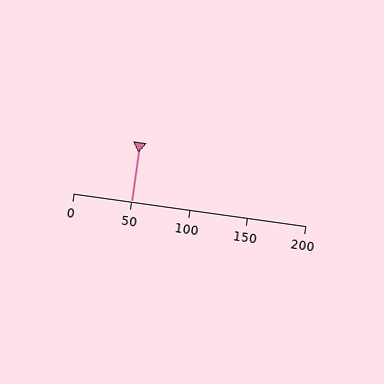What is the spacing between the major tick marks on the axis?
The major ticks are spaced 50 apart.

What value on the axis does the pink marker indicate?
The marker indicates approximately 50.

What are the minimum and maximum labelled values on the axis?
The axis runs from 0 to 200.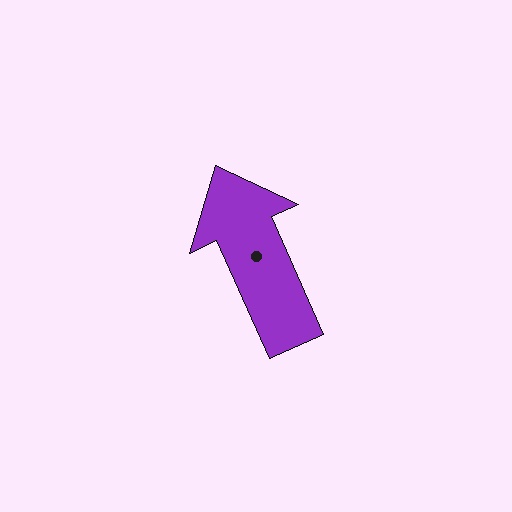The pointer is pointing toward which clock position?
Roughly 11 o'clock.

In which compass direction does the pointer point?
Northwest.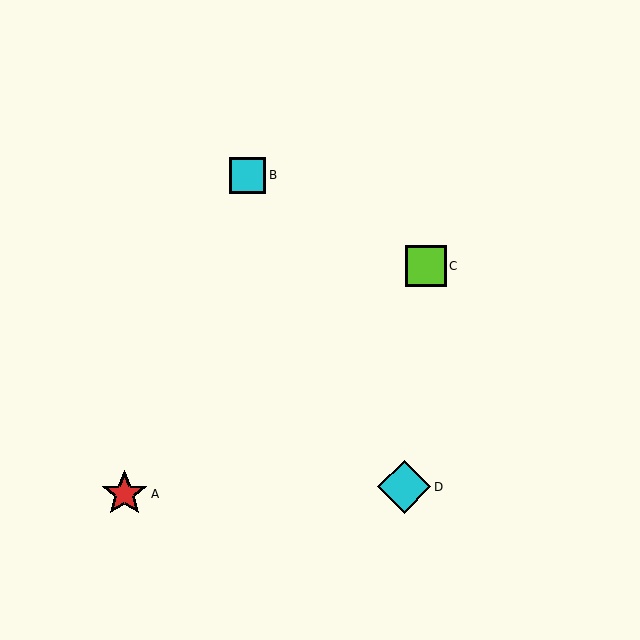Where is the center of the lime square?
The center of the lime square is at (426, 266).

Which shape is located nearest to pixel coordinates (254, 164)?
The cyan square (labeled B) at (248, 175) is nearest to that location.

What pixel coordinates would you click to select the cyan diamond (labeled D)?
Click at (404, 487) to select the cyan diamond D.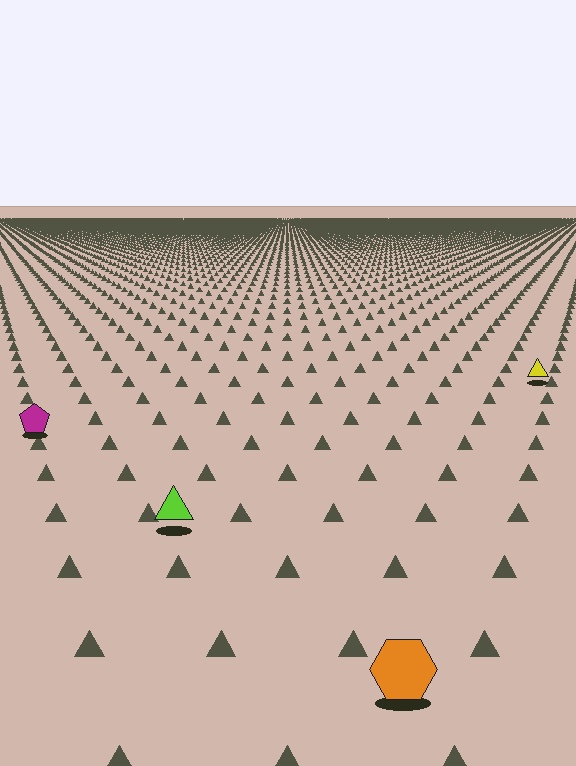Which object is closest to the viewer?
The orange hexagon is closest. The texture marks near it are larger and more spread out.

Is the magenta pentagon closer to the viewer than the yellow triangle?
Yes. The magenta pentagon is closer — you can tell from the texture gradient: the ground texture is coarser near it.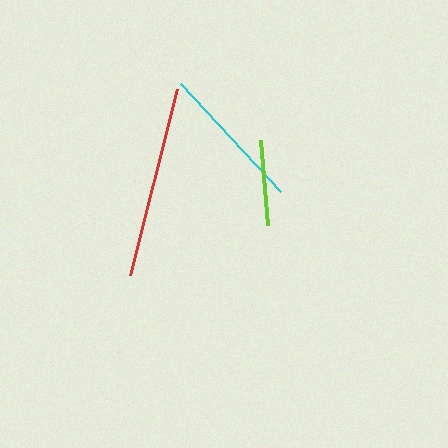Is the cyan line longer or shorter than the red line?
The red line is longer than the cyan line.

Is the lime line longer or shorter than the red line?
The red line is longer than the lime line.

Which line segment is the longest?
The red line is the longest at approximately 192 pixels.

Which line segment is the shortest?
The lime line is the shortest at approximately 85 pixels.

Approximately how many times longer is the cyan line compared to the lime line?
The cyan line is approximately 1.7 times the length of the lime line.